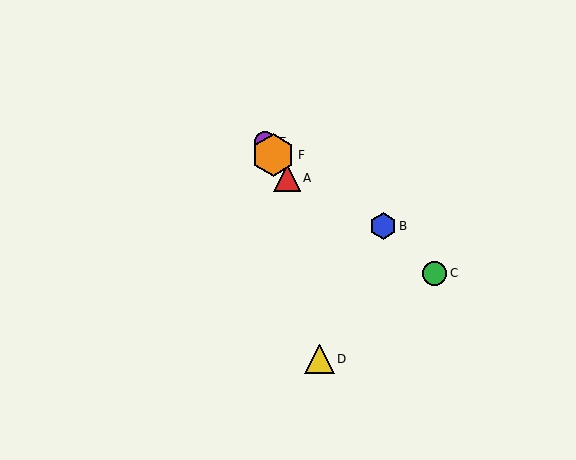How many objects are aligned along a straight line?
3 objects (A, E, F) are aligned along a straight line.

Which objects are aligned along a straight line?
Objects A, E, F are aligned along a straight line.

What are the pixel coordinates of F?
Object F is at (273, 155).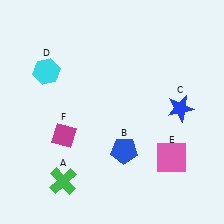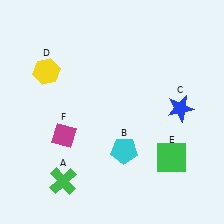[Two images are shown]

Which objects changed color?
B changed from blue to cyan. D changed from cyan to yellow. E changed from pink to green.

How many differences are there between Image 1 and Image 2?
There are 3 differences between the two images.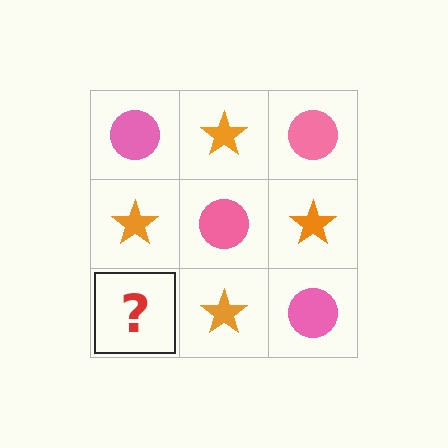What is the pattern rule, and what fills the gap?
The rule is that it alternates pink circle and orange star in a checkerboard pattern. The gap should be filled with a pink circle.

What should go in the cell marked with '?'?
The missing cell should contain a pink circle.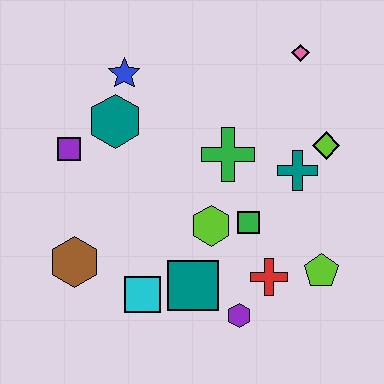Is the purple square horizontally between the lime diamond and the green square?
No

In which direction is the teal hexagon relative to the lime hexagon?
The teal hexagon is above the lime hexagon.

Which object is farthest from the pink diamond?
The brown hexagon is farthest from the pink diamond.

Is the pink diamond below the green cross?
No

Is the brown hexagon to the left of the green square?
Yes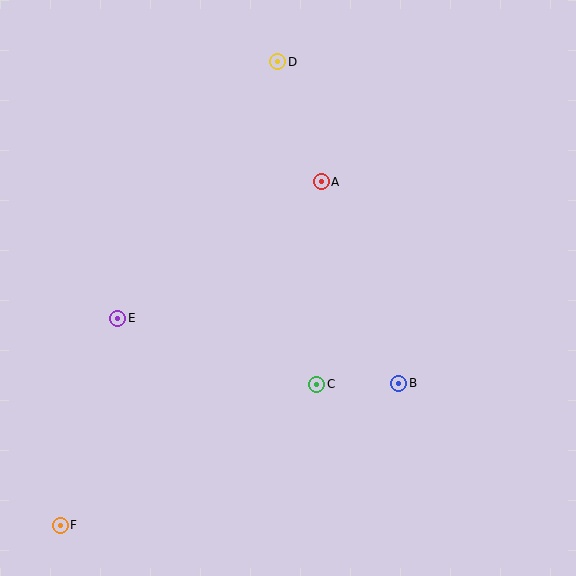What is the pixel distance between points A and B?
The distance between A and B is 216 pixels.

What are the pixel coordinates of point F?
Point F is at (60, 525).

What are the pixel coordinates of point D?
Point D is at (278, 62).